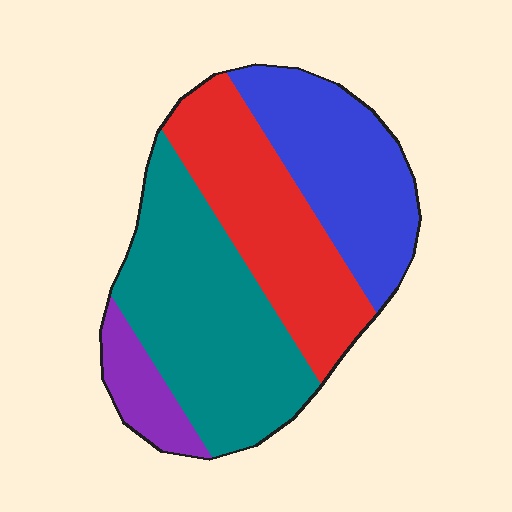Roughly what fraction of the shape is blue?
Blue takes up about one quarter (1/4) of the shape.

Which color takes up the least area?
Purple, at roughly 10%.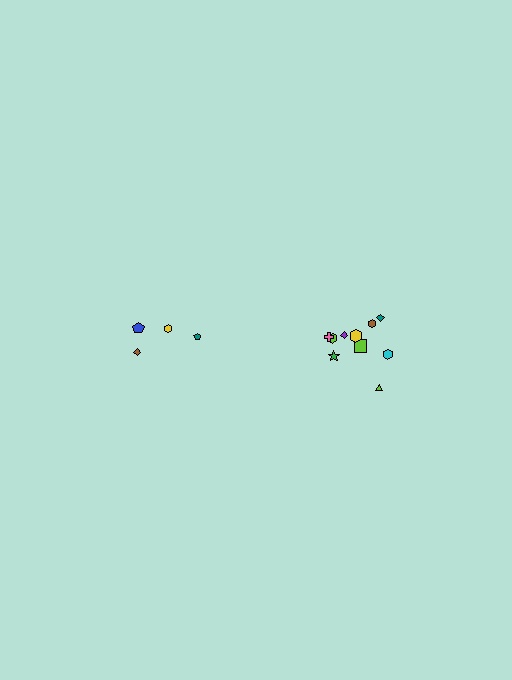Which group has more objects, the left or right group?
The right group.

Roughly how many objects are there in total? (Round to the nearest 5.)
Roughly 15 objects in total.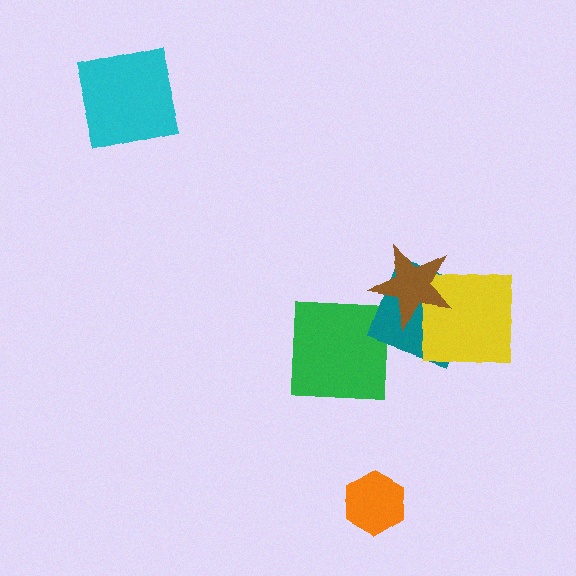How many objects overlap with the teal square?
2 objects overlap with the teal square.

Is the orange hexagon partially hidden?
No, no other shape covers it.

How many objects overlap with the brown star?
2 objects overlap with the brown star.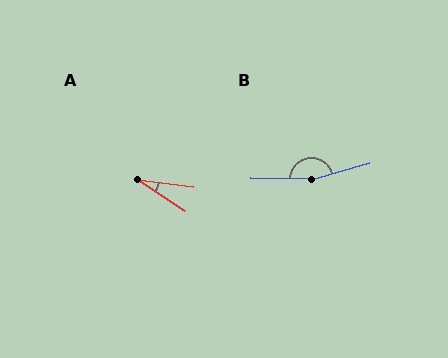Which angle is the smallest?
A, at approximately 25 degrees.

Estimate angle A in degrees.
Approximately 25 degrees.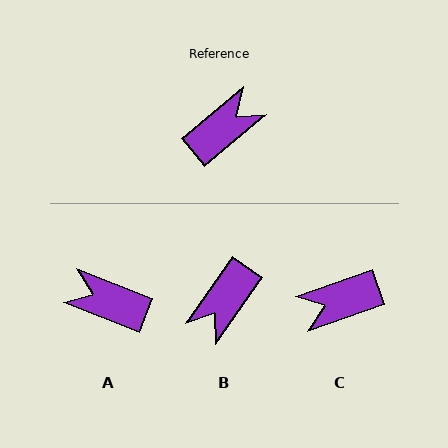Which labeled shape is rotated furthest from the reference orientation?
B, about 165 degrees away.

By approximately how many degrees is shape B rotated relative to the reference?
Approximately 165 degrees clockwise.